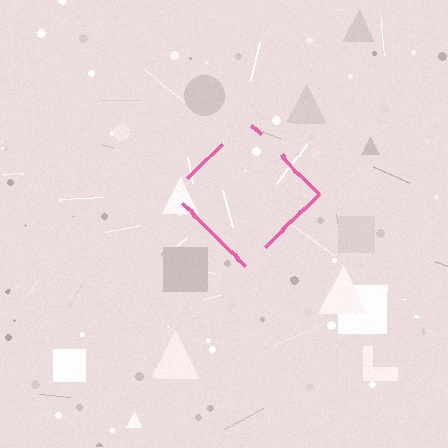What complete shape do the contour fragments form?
The contour fragments form a diamond.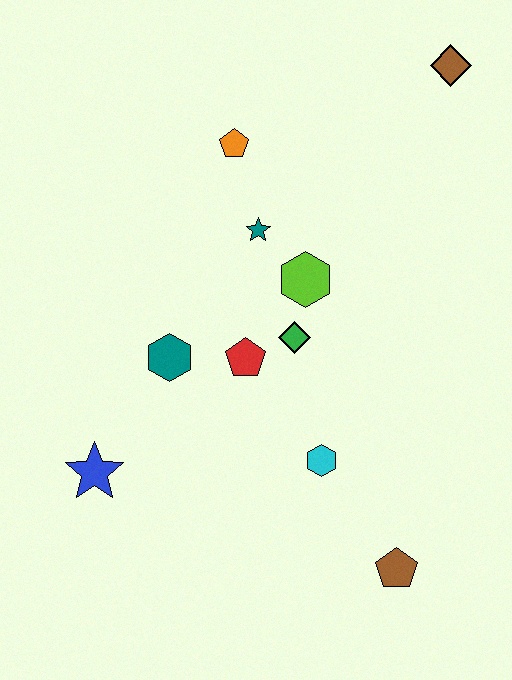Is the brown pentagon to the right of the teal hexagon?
Yes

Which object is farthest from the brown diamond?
The blue star is farthest from the brown diamond.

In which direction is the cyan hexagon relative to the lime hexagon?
The cyan hexagon is below the lime hexagon.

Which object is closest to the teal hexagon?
The red pentagon is closest to the teal hexagon.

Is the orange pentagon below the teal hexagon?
No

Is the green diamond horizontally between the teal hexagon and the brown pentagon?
Yes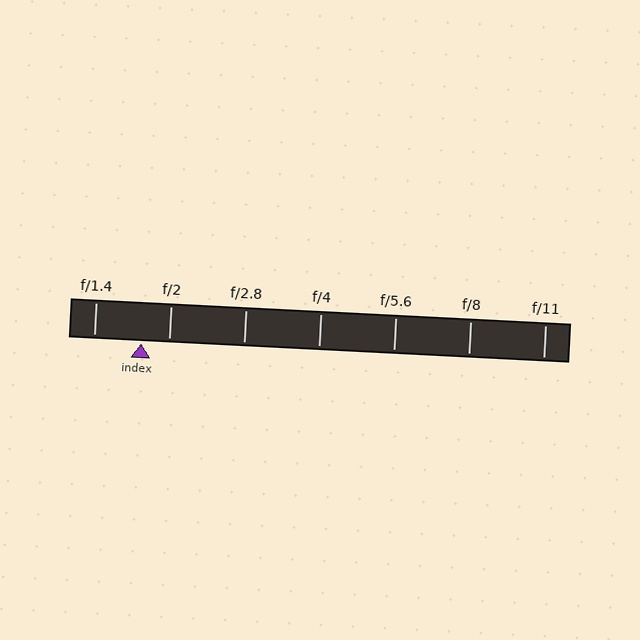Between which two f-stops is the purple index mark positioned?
The index mark is between f/1.4 and f/2.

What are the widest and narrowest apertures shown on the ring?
The widest aperture shown is f/1.4 and the narrowest is f/11.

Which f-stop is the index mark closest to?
The index mark is closest to f/2.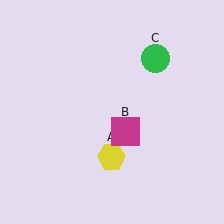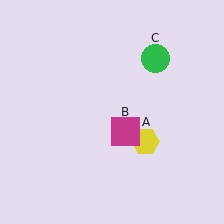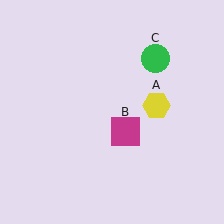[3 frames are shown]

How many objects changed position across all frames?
1 object changed position: yellow hexagon (object A).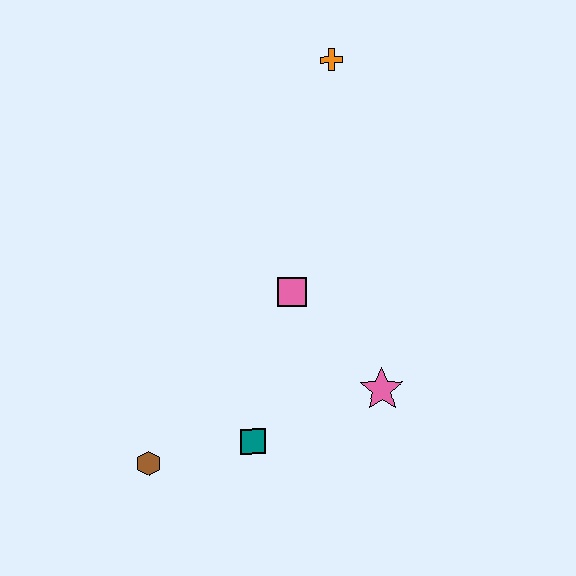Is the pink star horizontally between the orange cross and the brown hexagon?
No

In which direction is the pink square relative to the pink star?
The pink square is above the pink star.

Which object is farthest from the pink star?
The orange cross is farthest from the pink star.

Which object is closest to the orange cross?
The pink square is closest to the orange cross.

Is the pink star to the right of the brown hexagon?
Yes